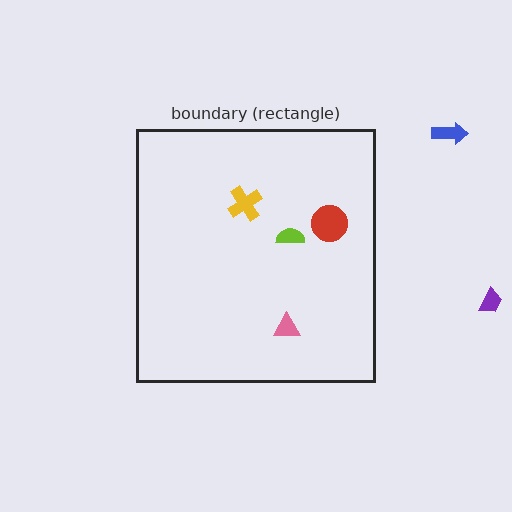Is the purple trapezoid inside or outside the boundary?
Outside.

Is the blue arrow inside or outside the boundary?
Outside.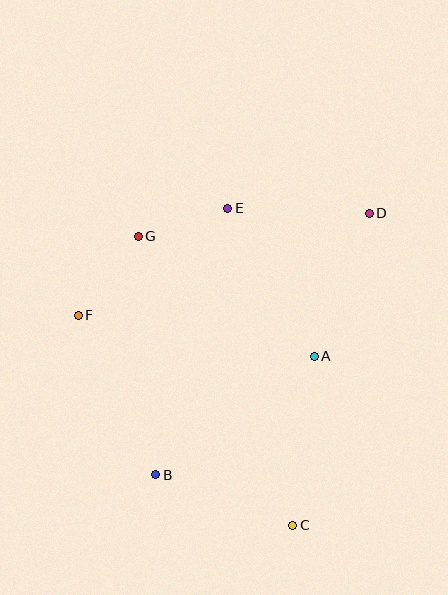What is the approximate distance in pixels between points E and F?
The distance between E and F is approximately 184 pixels.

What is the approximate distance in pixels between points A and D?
The distance between A and D is approximately 153 pixels.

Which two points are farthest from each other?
Points B and D are farthest from each other.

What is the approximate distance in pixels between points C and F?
The distance between C and F is approximately 300 pixels.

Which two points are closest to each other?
Points E and G are closest to each other.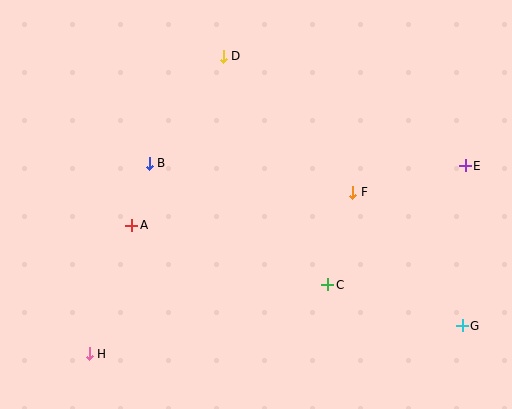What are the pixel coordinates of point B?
Point B is at (149, 163).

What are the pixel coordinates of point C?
Point C is at (328, 285).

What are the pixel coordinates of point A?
Point A is at (132, 225).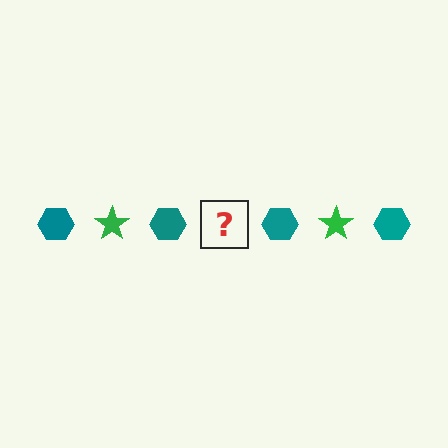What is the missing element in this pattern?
The missing element is a green star.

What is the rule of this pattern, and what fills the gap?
The rule is that the pattern alternates between teal hexagon and green star. The gap should be filled with a green star.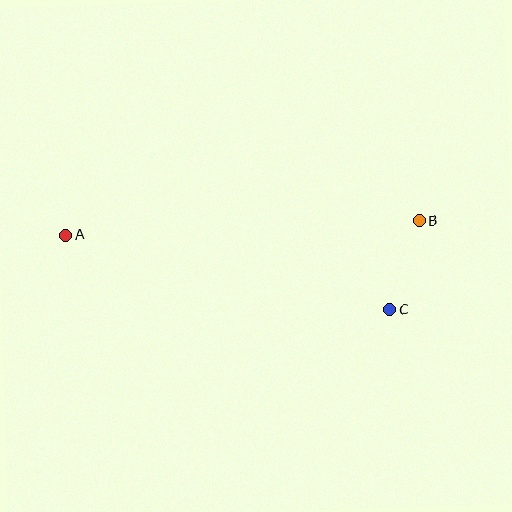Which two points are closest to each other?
Points B and C are closest to each other.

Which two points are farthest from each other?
Points A and B are farthest from each other.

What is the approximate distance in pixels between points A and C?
The distance between A and C is approximately 332 pixels.